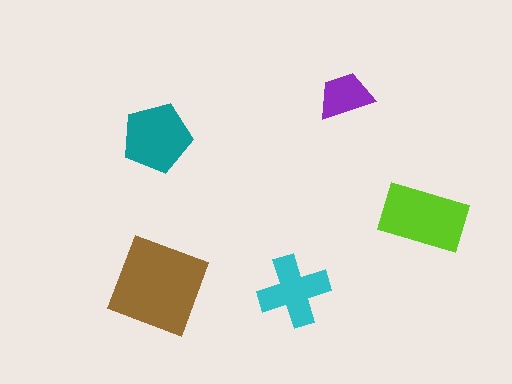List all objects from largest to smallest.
The brown square, the lime rectangle, the teal pentagon, the cyan cross, the purple trapezoid.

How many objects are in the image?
There are 5 objects in the image.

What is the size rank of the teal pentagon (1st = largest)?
3rd.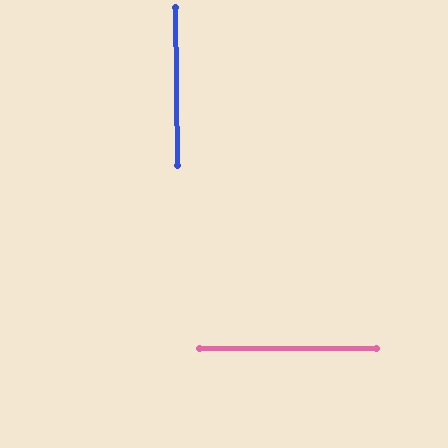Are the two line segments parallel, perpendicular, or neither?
Perpendicular — they meet at approximately 89°.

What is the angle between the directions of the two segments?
Approximately 89 degrees.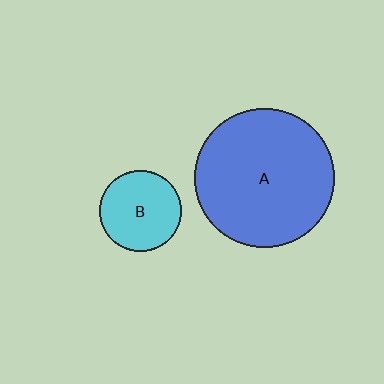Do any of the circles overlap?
No, none of the circles overlap.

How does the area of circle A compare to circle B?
Approximately 2.9 times.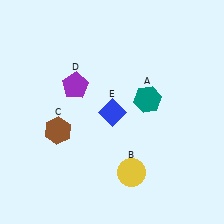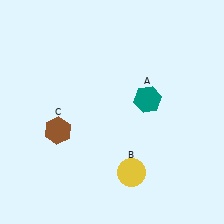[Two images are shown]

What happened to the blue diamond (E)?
The blue diamond (E) was removed in Image 2. It was in the bottom-right area of Image 1.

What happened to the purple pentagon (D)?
The purple pentagon (D) was removed in Image 2. It was in the top-left area of Image 1.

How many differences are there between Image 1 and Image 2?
There are 2 differences between the two images.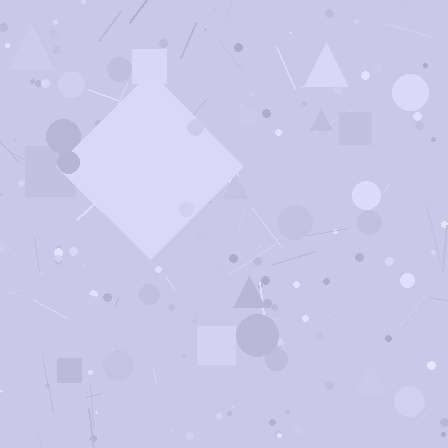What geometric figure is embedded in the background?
A diamond is embedded in the background.